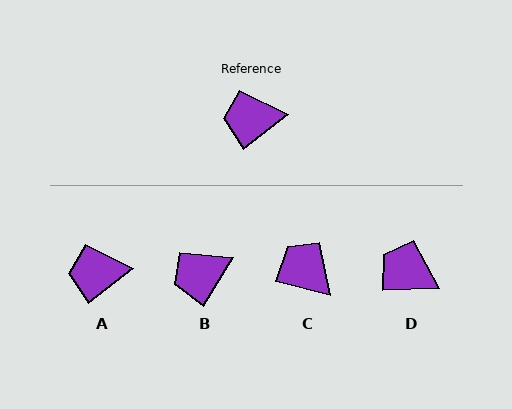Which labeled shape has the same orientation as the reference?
A.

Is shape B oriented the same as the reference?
No, it is off by about 20 degrees.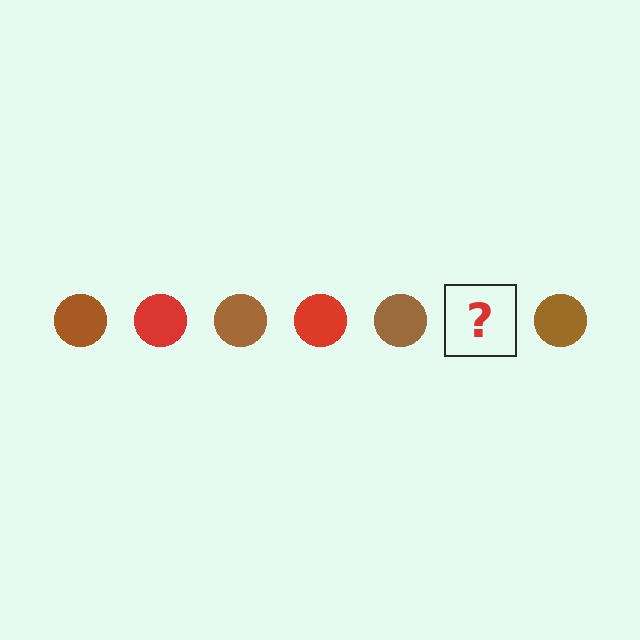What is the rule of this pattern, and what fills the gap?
The rule is that the pattern cycles through brown, red circles. The gap should be filled with a red circle.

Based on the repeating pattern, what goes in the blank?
The blank should be a red circle.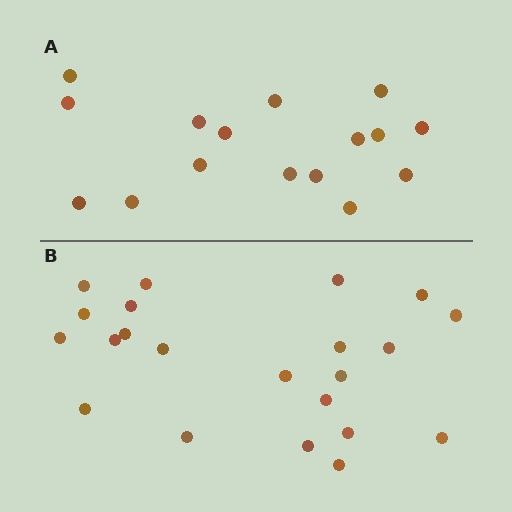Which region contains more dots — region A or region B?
Region B (the bottom region) has more dots.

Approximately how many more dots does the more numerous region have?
Region B has about 6 more dots than region A.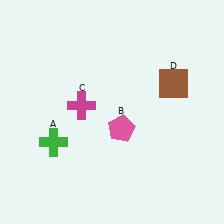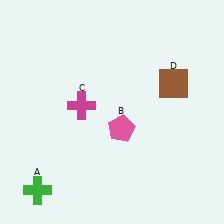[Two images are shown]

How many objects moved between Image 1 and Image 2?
1 object moved between the two images.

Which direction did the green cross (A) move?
The green cross (A) moved down.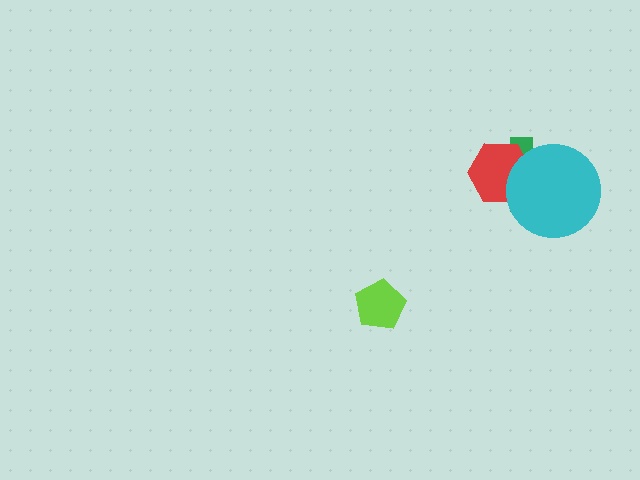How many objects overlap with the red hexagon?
2 objects overlap with the red hexagon.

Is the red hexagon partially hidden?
Yes, it is partially covered by another shape.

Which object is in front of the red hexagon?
The cyan circle is in front of the red hexagon.